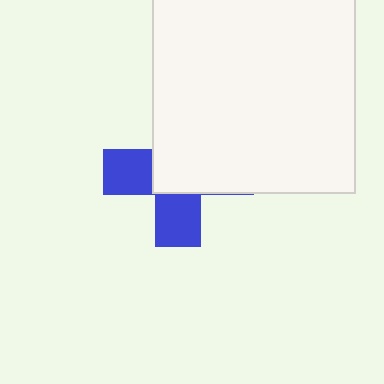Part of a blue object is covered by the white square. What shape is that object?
It is a cross.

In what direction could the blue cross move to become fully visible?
The blue cross could move toward the lower-left. That would shift it out from behind the white square entirely.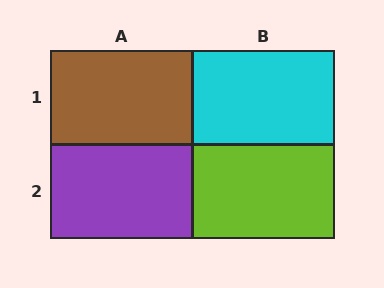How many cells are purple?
1 cell is purple.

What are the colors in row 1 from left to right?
Brown, cyan.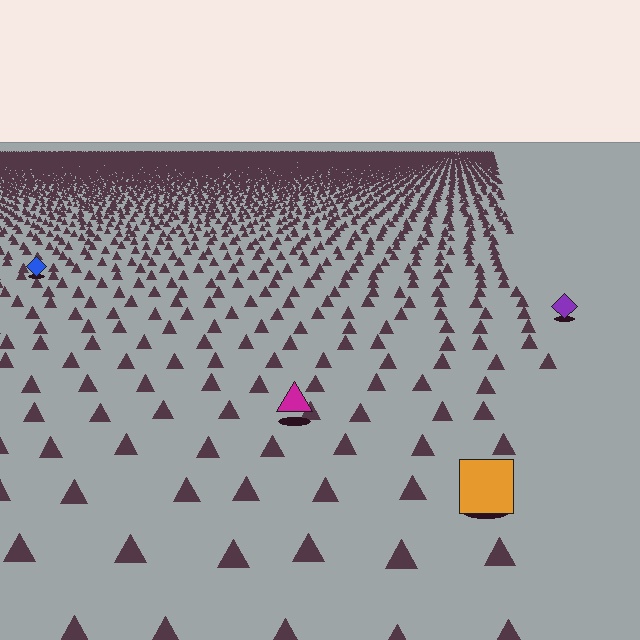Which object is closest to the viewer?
The orange square is closest. The texture marks near it are larger and more spread out.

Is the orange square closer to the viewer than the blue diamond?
Yes. The orange square is closer — you can tell from the texture gradient: the ground texture is coarser near it.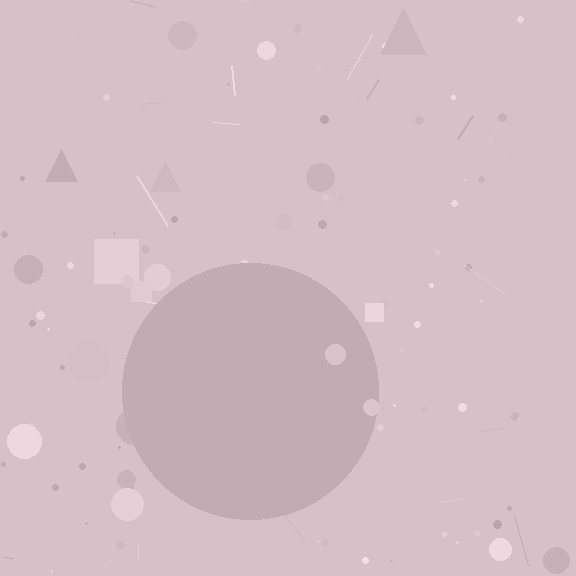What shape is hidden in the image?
A circle is hidden in the image.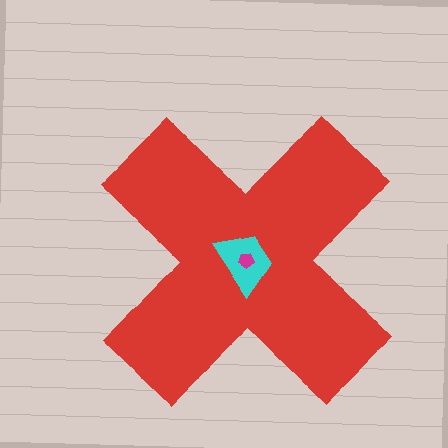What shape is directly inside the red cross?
The cyan trapezoid.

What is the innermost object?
The magenta pentagon.